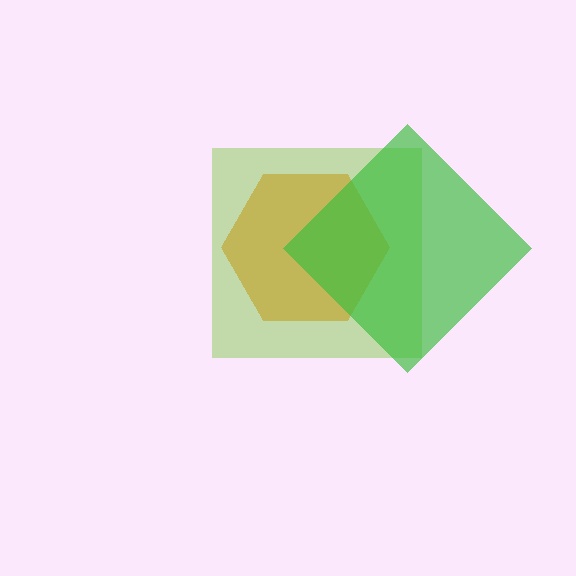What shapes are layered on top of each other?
The layered shapes are: an orange hexagon, a lime square, a green diamond.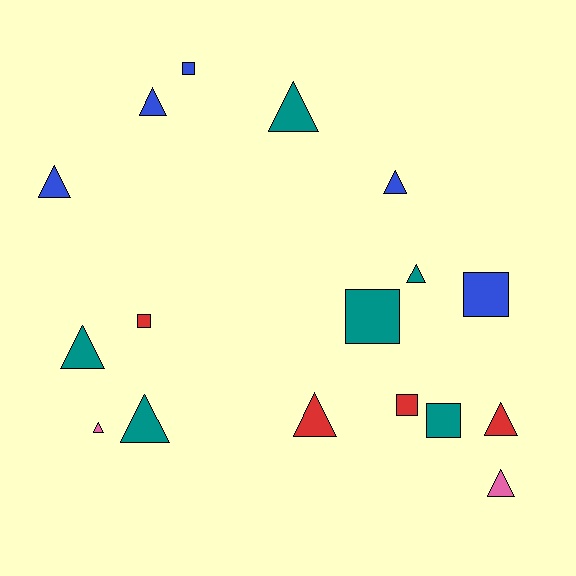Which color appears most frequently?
Teal, with 6 objects.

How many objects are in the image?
There are 17 objects.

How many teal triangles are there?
There are 4 teal triangles.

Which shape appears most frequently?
Triangle, with 11 objects.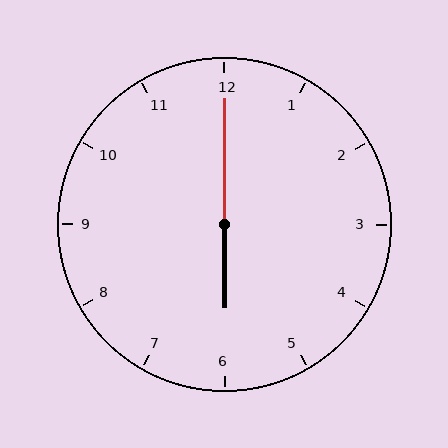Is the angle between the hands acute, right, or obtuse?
It is obtuse.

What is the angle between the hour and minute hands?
Approximately 180 degrees.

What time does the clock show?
6:00.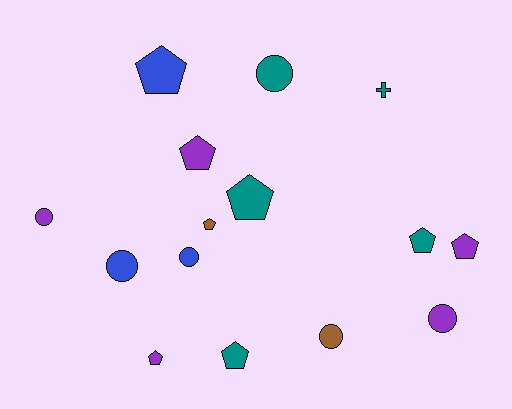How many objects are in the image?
There are 15 objects.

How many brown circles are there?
There is 1 brown circle.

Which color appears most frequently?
Purple, with 5 objects.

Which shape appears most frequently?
Pentagon, with 8 objects.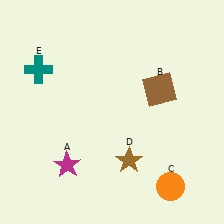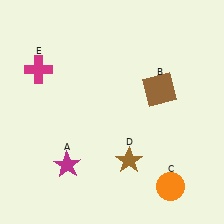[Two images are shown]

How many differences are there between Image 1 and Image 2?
There is 1 difference between the two images.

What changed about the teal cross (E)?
In Image 1, E is teal. In Image 2, it changed to magenta.